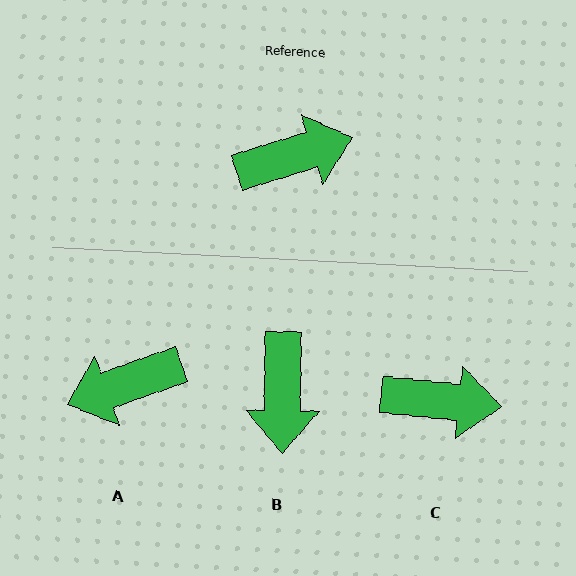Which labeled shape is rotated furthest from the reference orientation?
A, about 177 degrees away.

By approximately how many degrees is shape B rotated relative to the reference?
Approximately 107 degrees clockwise.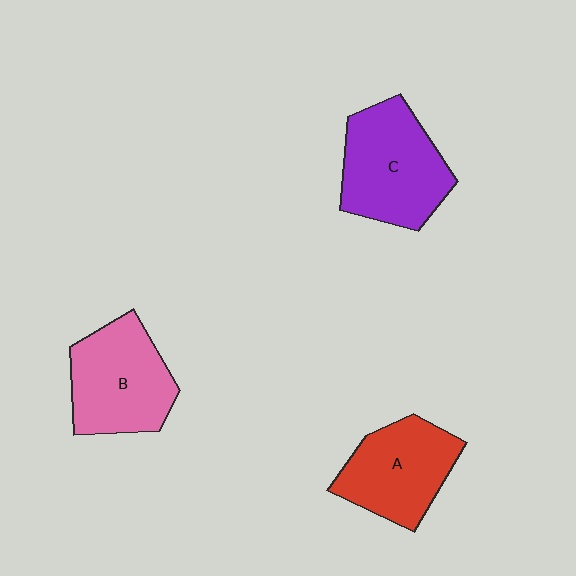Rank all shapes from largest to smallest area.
From largest to smallest: C (purple), B (pink), A (red).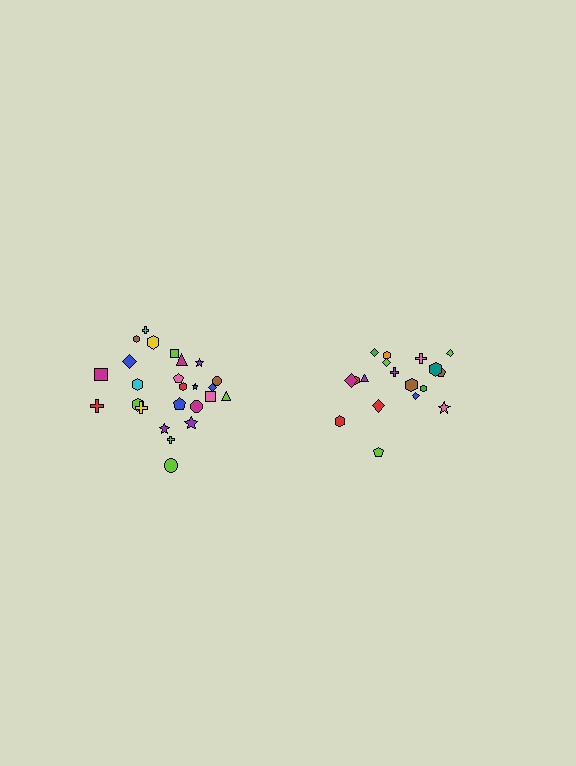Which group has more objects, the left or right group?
The left group.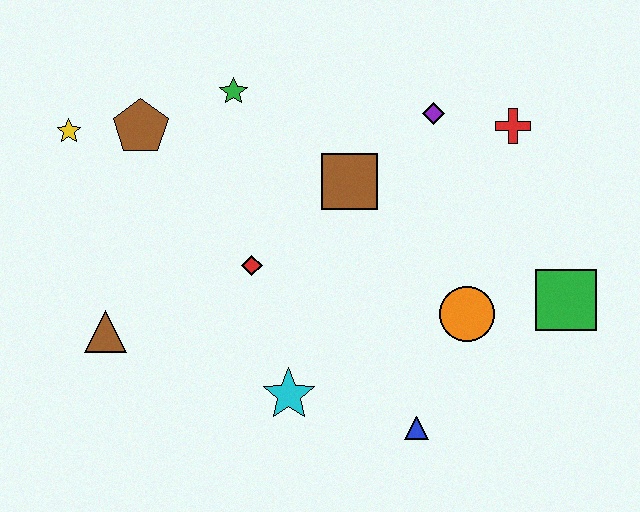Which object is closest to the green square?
The orange circle is closest to the green square.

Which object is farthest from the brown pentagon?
The green square is farthest from the brown pentagon.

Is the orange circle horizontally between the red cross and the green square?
No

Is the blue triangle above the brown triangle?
No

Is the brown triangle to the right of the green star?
No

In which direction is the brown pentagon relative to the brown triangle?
The brown pentagon is above the brown triangle.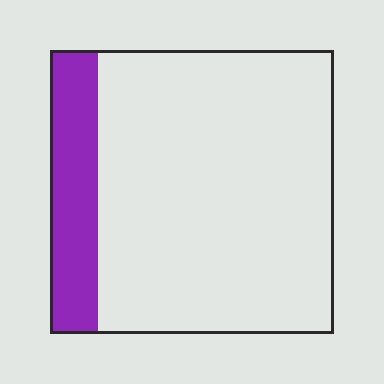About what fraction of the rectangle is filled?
About one sixth (1/6).